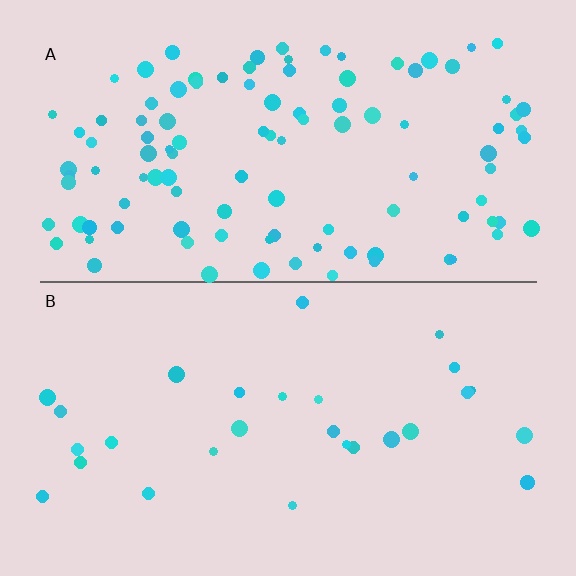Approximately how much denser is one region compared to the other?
Approximately 3.9× — region A over region B.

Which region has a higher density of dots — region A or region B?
A (the top).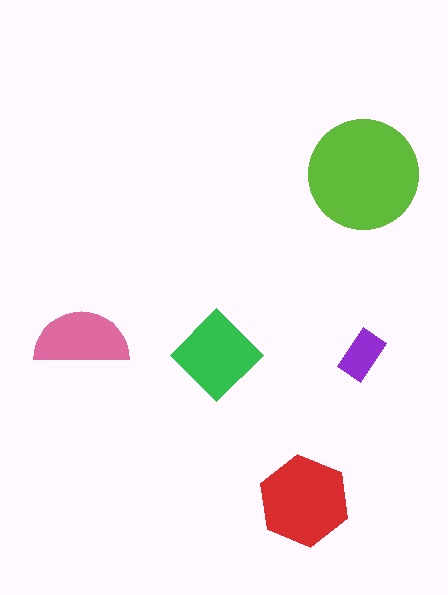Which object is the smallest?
The purple rectangle.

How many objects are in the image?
There are 5 objects in the image.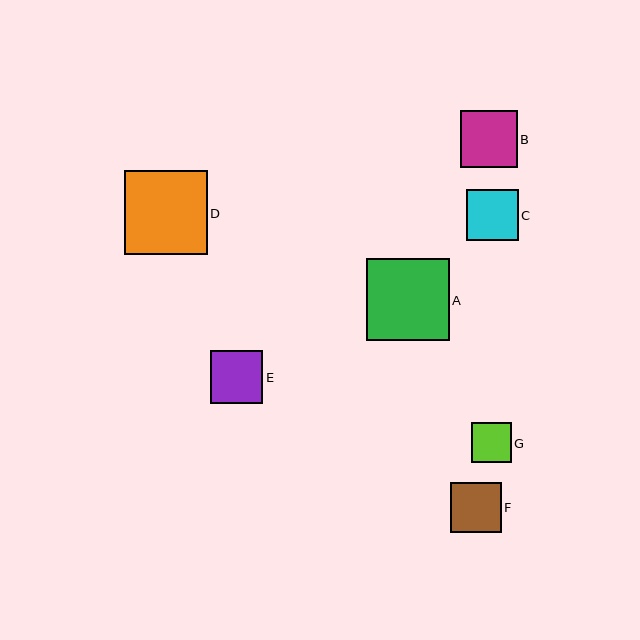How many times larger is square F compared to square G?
Square F is approximately 1.3 times the size of square G.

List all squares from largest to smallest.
From largest to smallest: D, A, B, E, C, F, G.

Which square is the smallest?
Square G is the smallest with a size of approximately 40 pixels.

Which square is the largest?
Square D is the largest with a size of approximately 83 pixels.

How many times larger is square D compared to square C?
Square D is approximately 1.6 times the size of square C.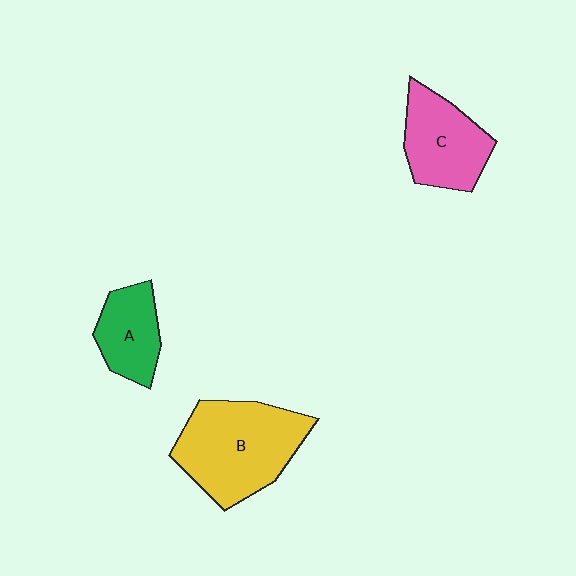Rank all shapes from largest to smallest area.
From largest to smallest: B (yellow), C (pink), A (green).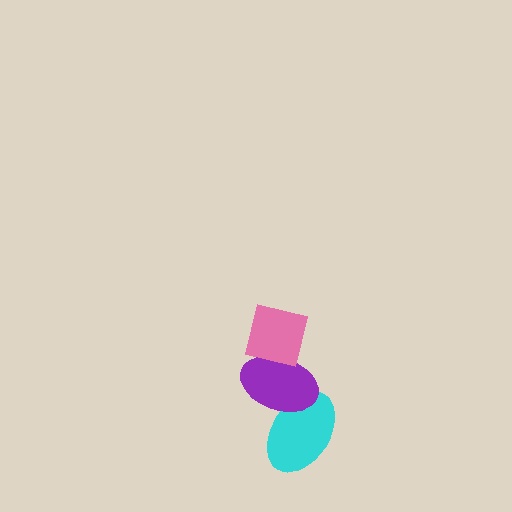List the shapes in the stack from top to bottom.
From top to bottom: the pink square, the purple ellipse, the cyan ellipse.